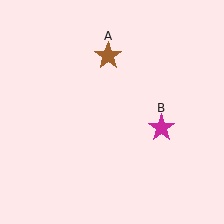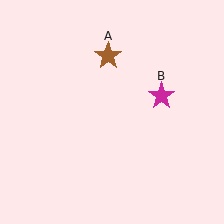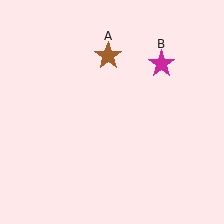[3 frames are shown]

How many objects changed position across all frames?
1 object changed position: magenta star (object B).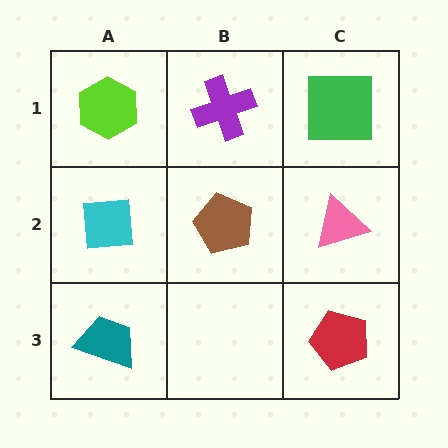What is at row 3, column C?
A red pentagon.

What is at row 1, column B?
A purple cross.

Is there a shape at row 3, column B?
No, that cell is empty.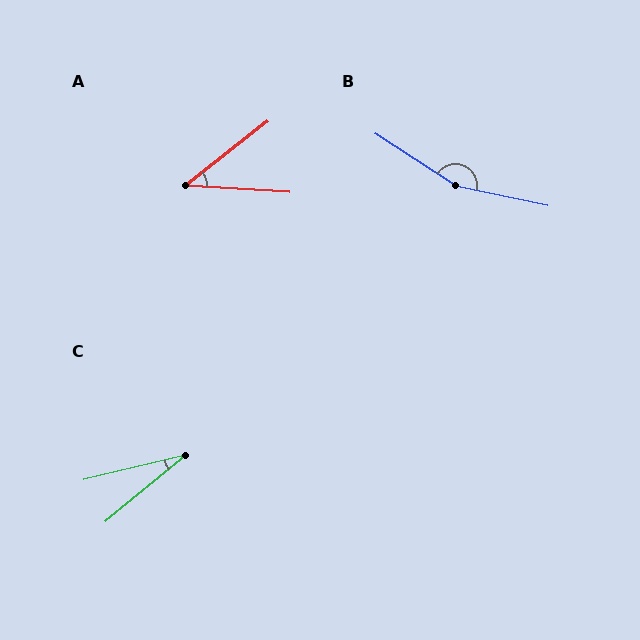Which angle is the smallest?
C, at approximately 26 degrees.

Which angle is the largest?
B, at approximately 159 degrees.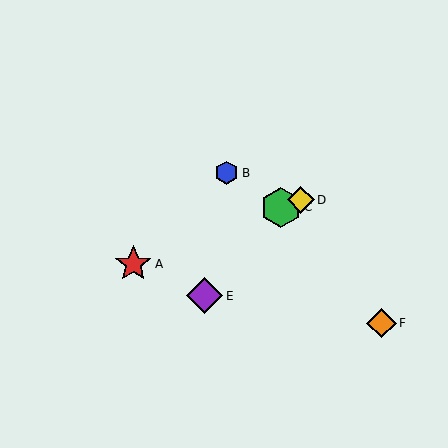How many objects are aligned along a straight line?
3 objects (A, C, D) are aligned along a straight line.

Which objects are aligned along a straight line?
Objects A, C, D are aligned along a straight line.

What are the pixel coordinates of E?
Object E is at (205, 296).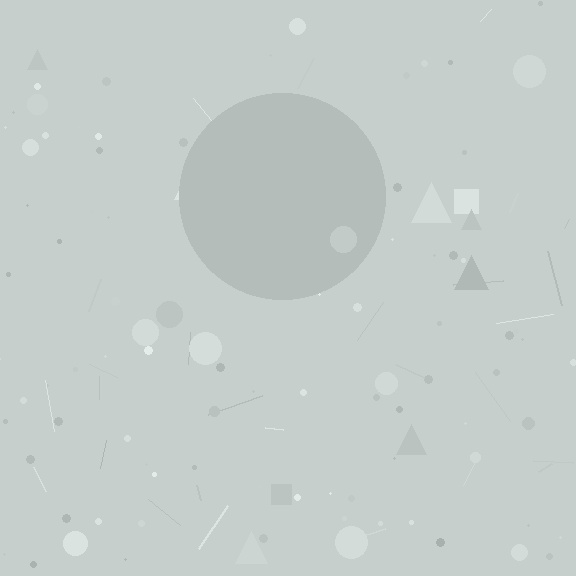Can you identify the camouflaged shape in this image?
The camouflaged shape is a circle.